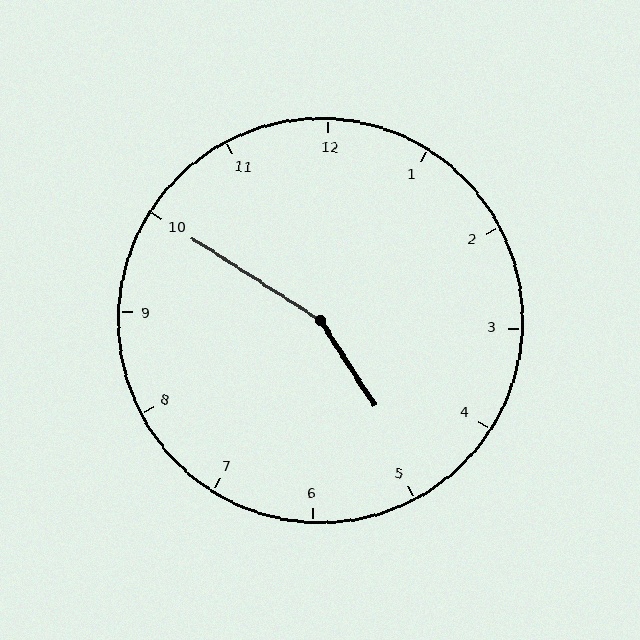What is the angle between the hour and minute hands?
Approximately 155 degrees.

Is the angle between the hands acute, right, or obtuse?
It is obtuse.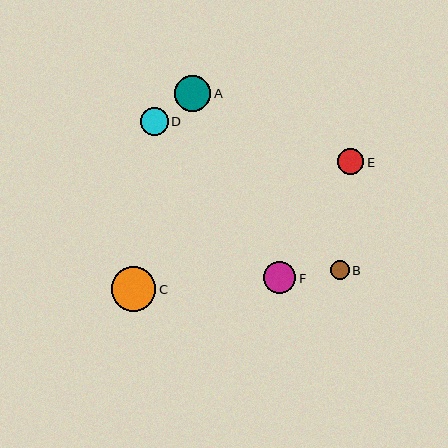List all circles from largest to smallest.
From largest to smallest: C, A, F, D, E, B.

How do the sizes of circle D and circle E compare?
Circle D and circle E are approximately the same size.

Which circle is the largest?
Circle C is the largest with a size of approximately 45 pixels.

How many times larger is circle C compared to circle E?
Circle C is approximately 1.7 times the size of circle E.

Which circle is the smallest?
Circle B is the smallest with a size of approximately 19 pixels.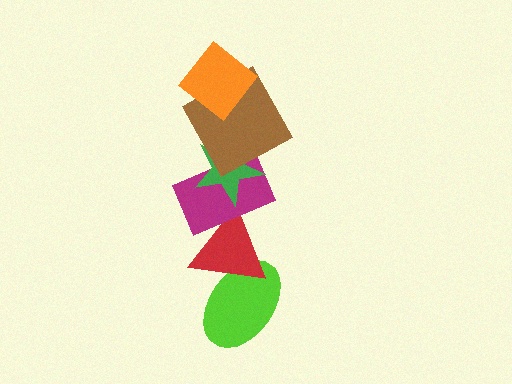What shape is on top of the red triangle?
The magenta rectangle is on top of the red triangle.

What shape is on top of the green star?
The brown square is on top of the green star.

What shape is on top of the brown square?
The orange diamond is on top of the brown square.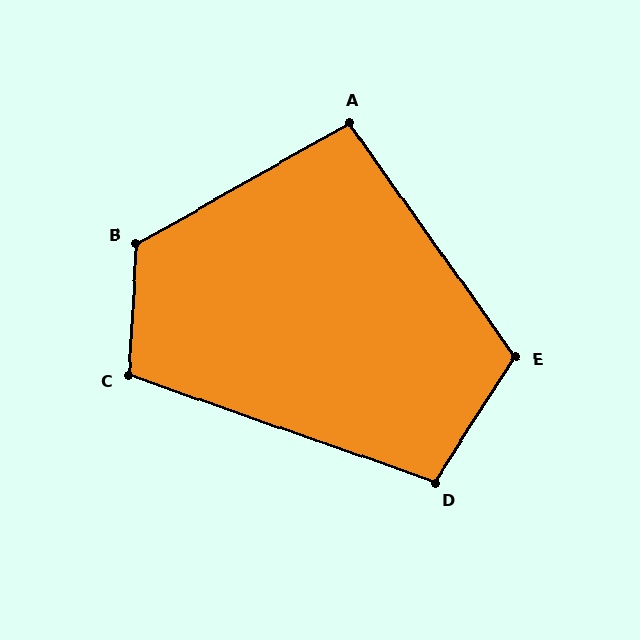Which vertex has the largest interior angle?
B, at approximately 123 degrees.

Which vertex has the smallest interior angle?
A, at approximately 96 degrees.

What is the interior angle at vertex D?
Approximately 103 degrees (obtuse).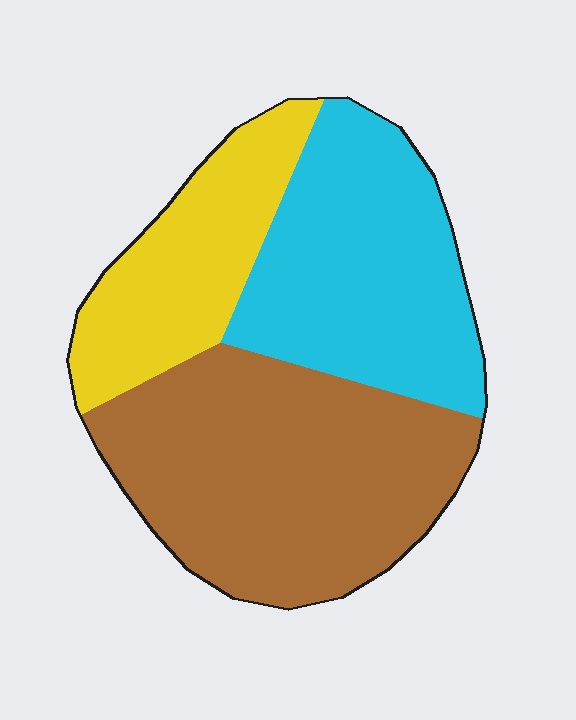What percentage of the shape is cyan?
Cyan takes up between a quarter and a half of the shape.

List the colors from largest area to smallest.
From largest to smallest: brown, cyan, yellow.